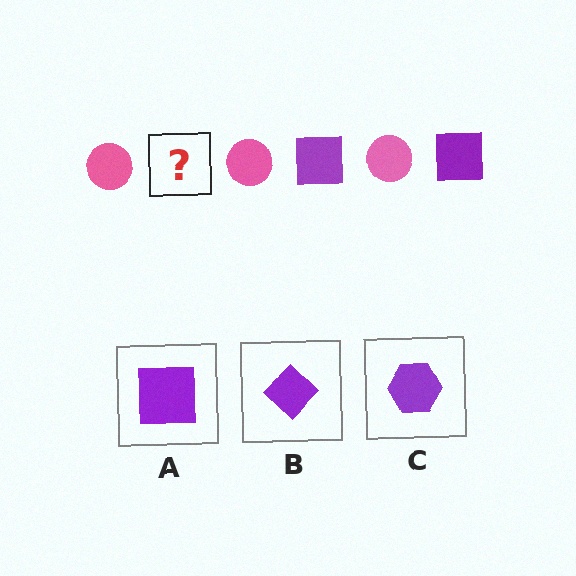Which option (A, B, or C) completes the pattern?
A.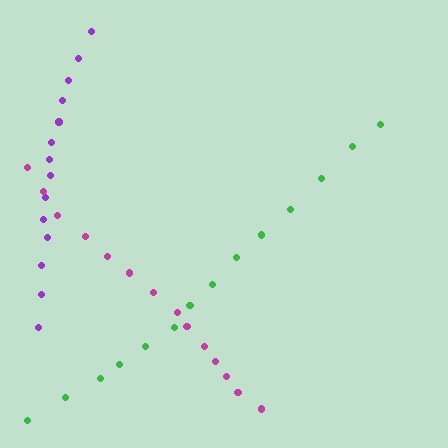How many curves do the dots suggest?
There are 3 distinct paths.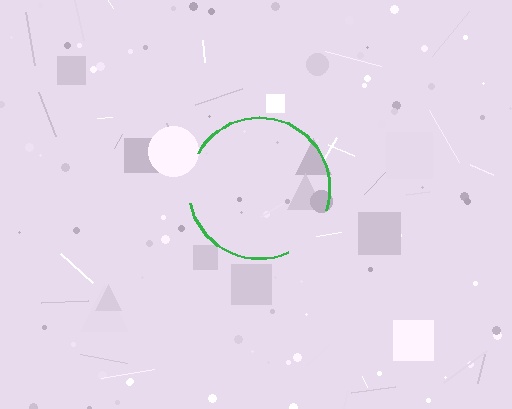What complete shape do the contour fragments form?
The contour fragments form a circle.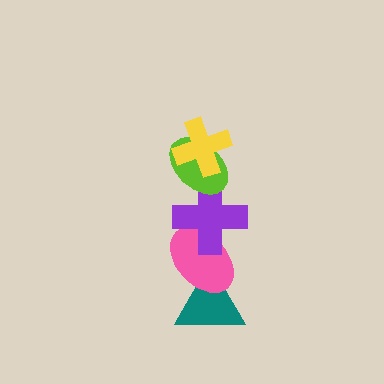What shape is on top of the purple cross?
The lime ellipse is on top of the purple cross.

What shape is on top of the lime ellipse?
The yellow cross is on top of the lime ellipse.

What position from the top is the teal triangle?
The teal triangle is 5th from the top.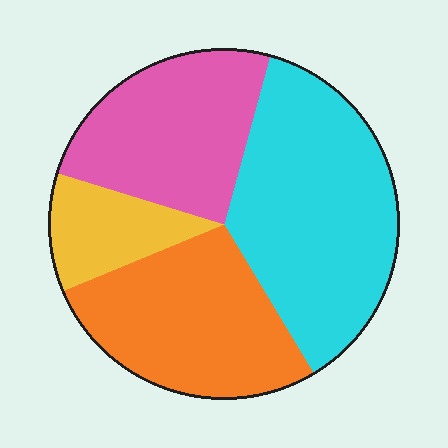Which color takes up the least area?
Yellow, at roughly 10%.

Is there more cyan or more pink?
Cyan.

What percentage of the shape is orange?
Orange takes up about one quarter (1/4) of the shape.